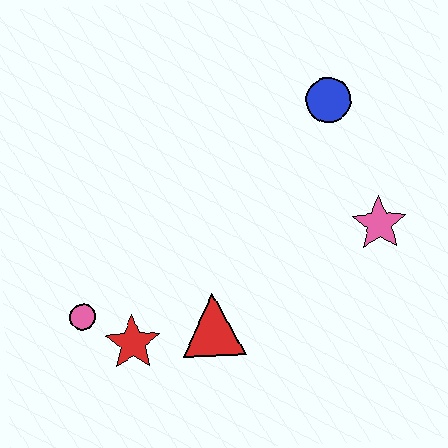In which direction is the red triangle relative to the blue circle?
The red triangle is below the blue circle.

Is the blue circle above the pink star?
Yes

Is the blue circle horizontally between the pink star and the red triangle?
Yes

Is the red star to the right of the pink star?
No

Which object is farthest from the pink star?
The pink circle is farthest from the pink star.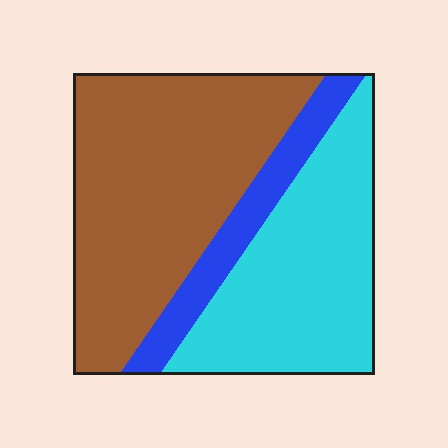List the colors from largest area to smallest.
From largest to smallest: brown, cyan, blue.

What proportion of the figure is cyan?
Cyan covers about 35% of the figure.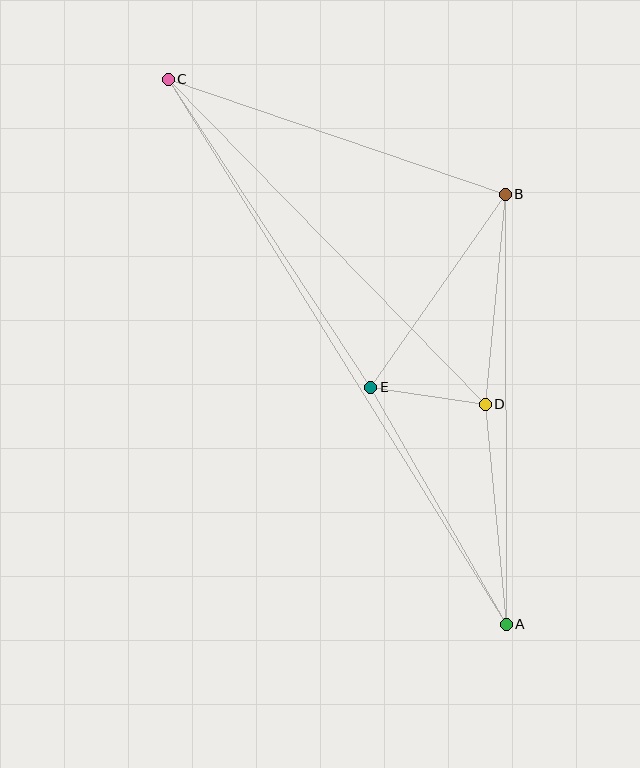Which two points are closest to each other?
Points D and E are closest to each other.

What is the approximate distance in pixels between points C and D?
The distance between C and D is approximately 454 pixels.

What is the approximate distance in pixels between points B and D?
The distance between B and D is approximately 211 pixels.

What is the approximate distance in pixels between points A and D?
The distance between A and D is approximately 221 pixels.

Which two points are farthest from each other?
Points A and C are farthest from each other.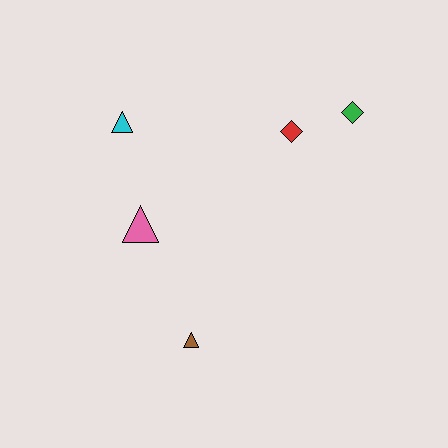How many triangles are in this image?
There are 3 triangles.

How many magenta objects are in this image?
There are no magenta objects.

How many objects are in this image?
There are 5 objects.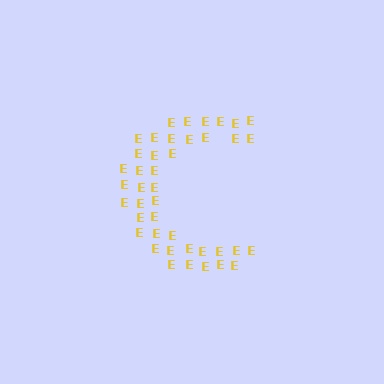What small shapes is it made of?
It is made of small letter E's.